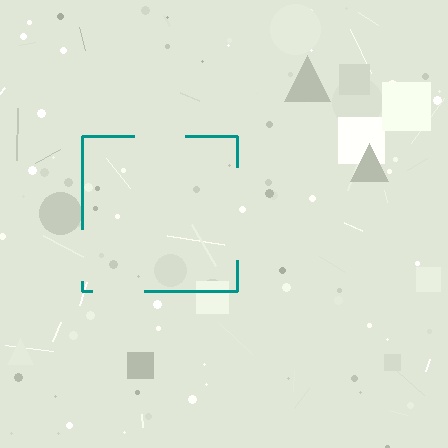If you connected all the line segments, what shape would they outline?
They would outline a square.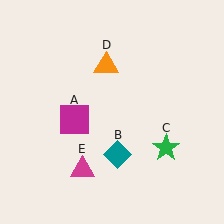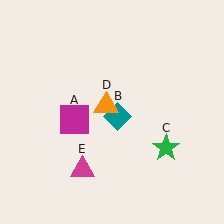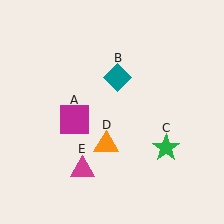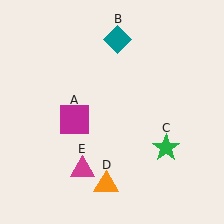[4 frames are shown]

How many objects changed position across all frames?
2 objects changed position: teal diamond (object B), orange triangle (object D).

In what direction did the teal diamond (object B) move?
The teal diamond (object B) moved up.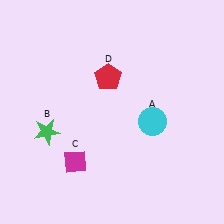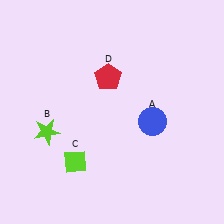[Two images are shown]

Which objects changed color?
A changed from cyan to blue. B changed from green to lime. C changed from magenta to lime.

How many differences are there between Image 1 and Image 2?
There are 3 differences between the two images.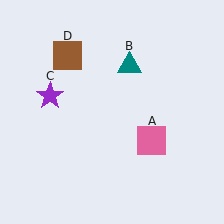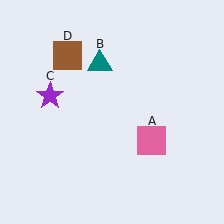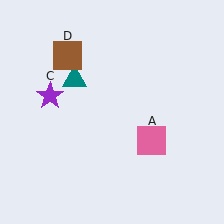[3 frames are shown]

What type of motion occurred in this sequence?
The teal triangle (object B) rotated counterclockwise around the center of the scene.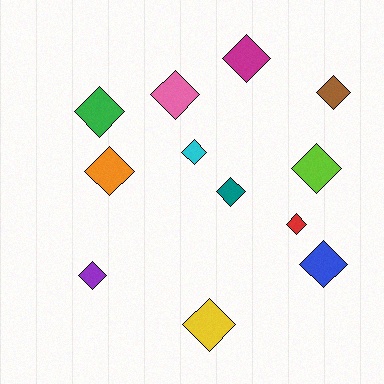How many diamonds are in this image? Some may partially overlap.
There are 12 diamonds.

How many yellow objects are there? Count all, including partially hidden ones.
There is 1 yellow object.